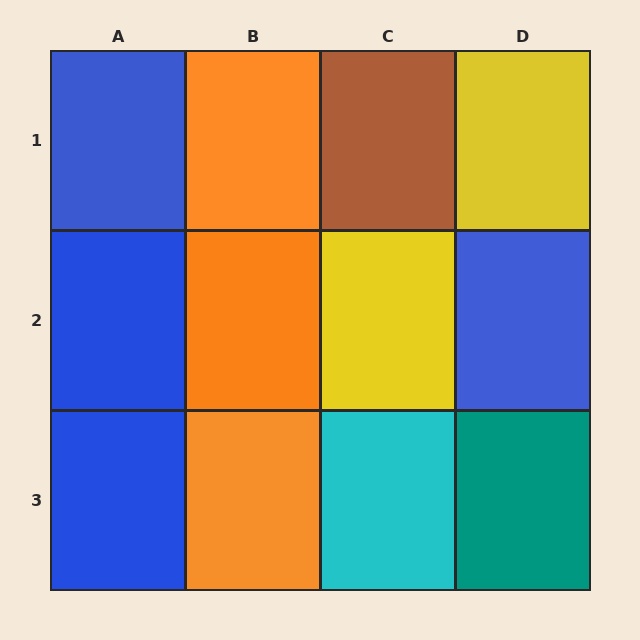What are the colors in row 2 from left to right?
Blue, orange, yellow, blue.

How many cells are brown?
1 cell is brown.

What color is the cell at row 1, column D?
Yellow.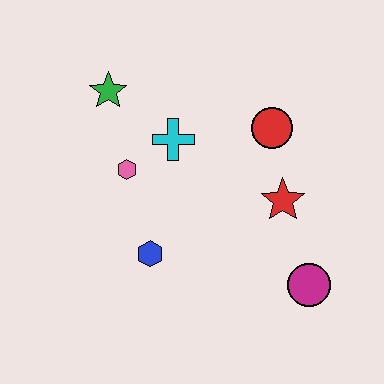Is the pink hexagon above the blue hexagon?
Yes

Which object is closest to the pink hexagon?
The cyan cross is closest to the pink hexagon.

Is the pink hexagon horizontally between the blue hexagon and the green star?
Yes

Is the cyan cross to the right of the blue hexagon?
Yes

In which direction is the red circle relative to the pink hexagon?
The red circle is to the right of the pink hexagon.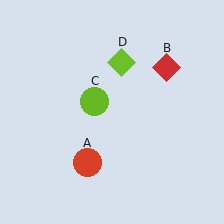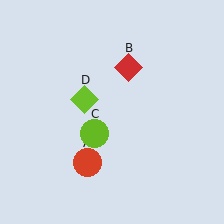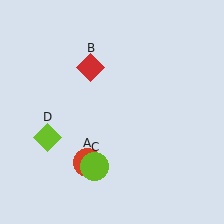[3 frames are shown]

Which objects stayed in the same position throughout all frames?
Red circle (object A) remained stationary.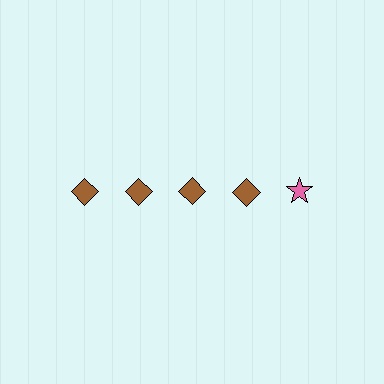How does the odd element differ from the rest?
It differs in both color (pink instead of brown) and shape (star instead of diamond).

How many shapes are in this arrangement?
There are 5 shapes arranged in a grid pattern.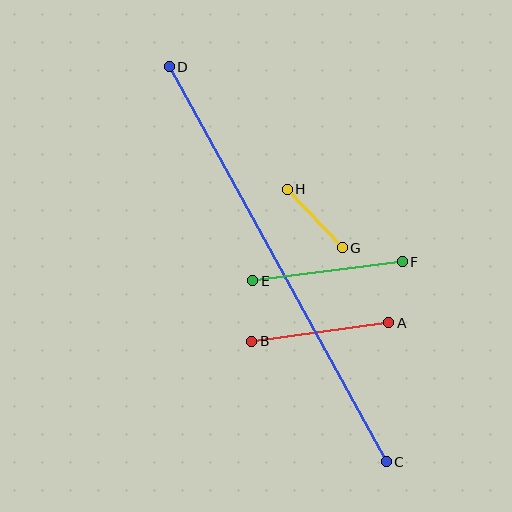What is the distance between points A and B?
The distance is approximately 138 pixels.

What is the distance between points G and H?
The distance is approximately 80 pixels.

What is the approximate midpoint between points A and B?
The midpoint is at approximately (320, 332) pixels.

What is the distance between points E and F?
The distance is approximately 151 pixels.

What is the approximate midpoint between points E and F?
The midpoint is at approximately (327, 271) pixels.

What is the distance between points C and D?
The distance is approximately 451 pixels.